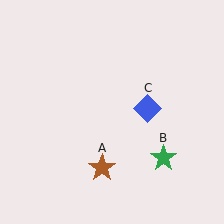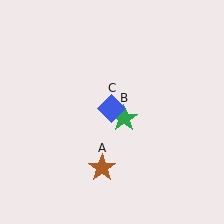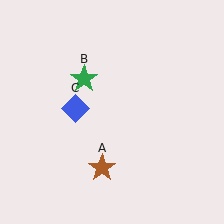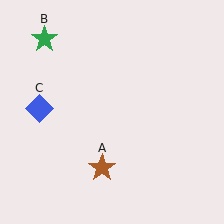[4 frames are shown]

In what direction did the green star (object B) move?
The green star (object B) moved up and to the left.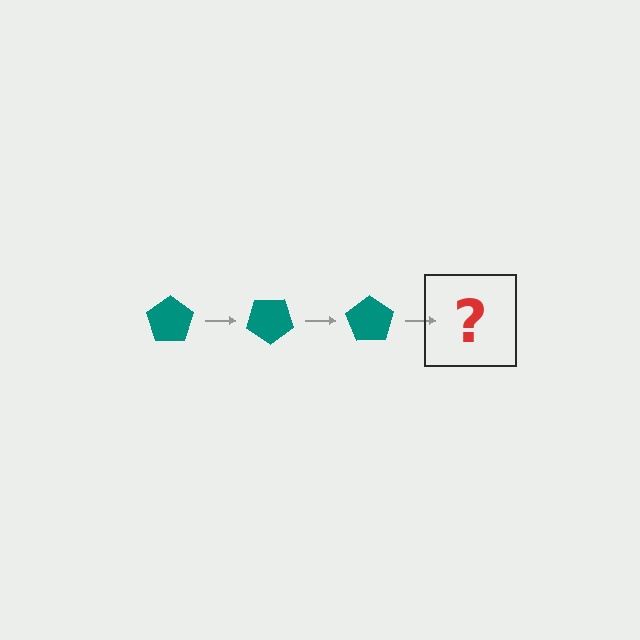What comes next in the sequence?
The next element should be a teal pentagon rotated 105 degrees.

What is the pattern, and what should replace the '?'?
The pattern is that the pentagon rotates 35 degrees each step. The '?' should be a teal pentagon rotated 105 degrees.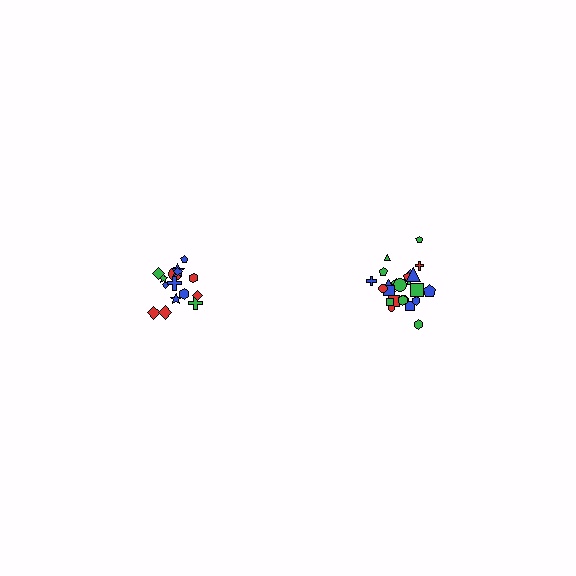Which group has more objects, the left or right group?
The right group.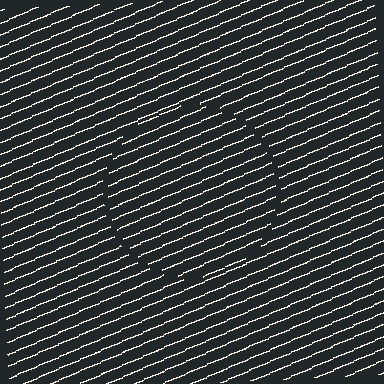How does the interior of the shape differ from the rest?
The interior of the shape contains the same grating, shifted by half a period — the contour is defined by the phase discontinuity where line-ends from the inner and outer gratings abut.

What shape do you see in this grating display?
An illusory circle. The interior of the shape contains the same grating, shifted by half a period — the contour is defined by the phase discontinuity where line-ends from the inner and outer gratings abut.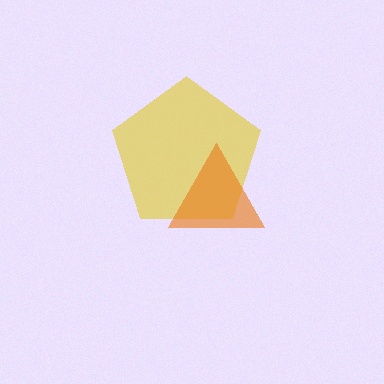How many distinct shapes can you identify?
There are 2 distinct shapes: a yellow pentagon, an orange triangle.